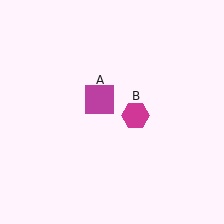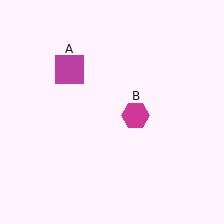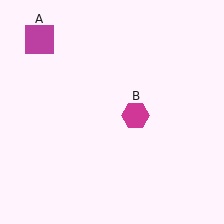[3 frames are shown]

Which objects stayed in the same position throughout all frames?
Magenta hexagon (object B) remained stationary.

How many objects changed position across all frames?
1 object changed position: magenta square (object A).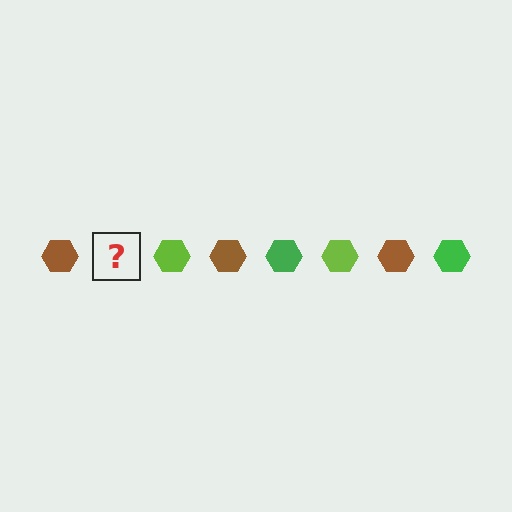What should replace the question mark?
The question mark should be replaced with a green hexagon.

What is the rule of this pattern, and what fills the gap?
The rule is that the pattern cycles through brown, green, lime hexagons. The gap should be filled with a green hexagon.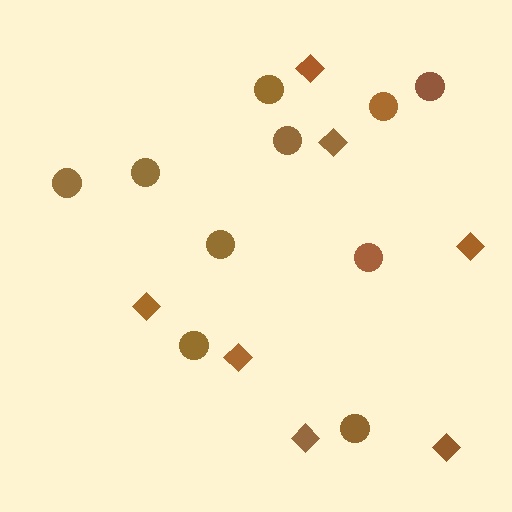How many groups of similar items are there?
There are 2 groups: one group of diamonds (7) and one group of circles (10).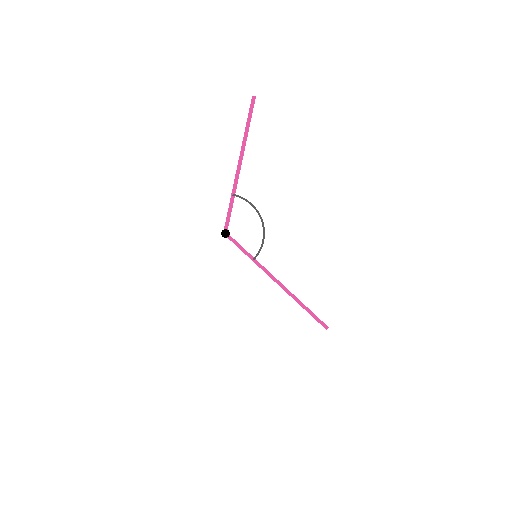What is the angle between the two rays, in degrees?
Approximately 121 degrees.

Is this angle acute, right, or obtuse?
It is obtuse.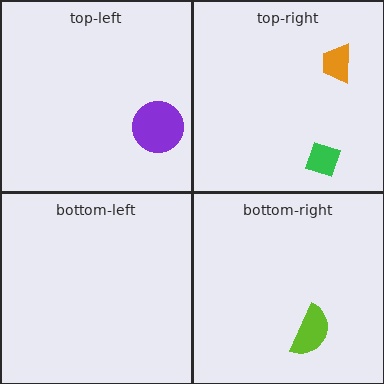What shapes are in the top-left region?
The purple circle.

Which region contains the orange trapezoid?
The top-right region.